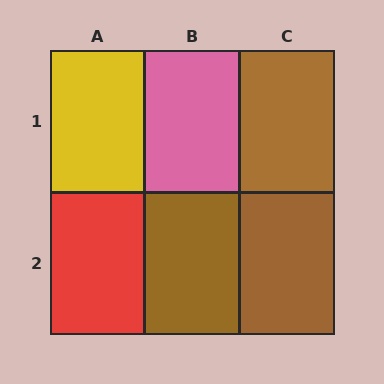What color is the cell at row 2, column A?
Red.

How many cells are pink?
1 cell is pink.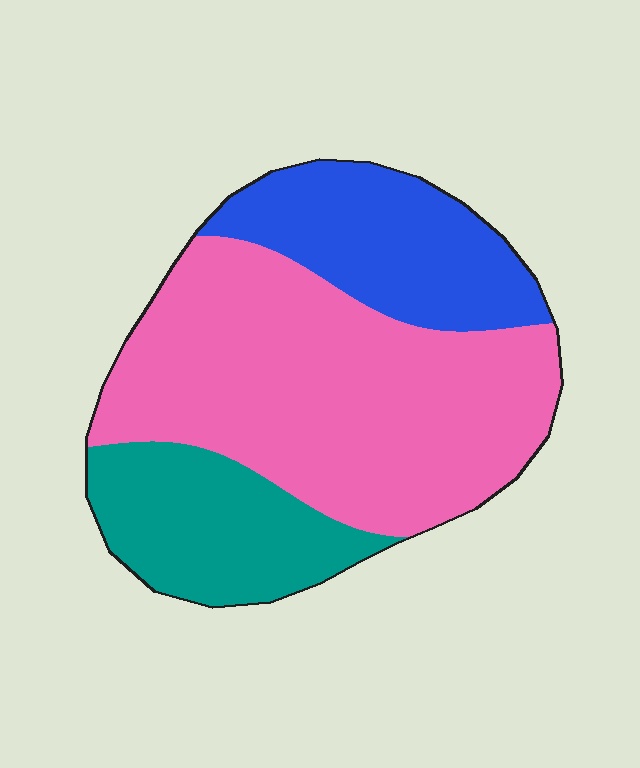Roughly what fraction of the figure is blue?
Blue covers around 25% of the figure.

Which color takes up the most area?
Pink, at roughly 55%.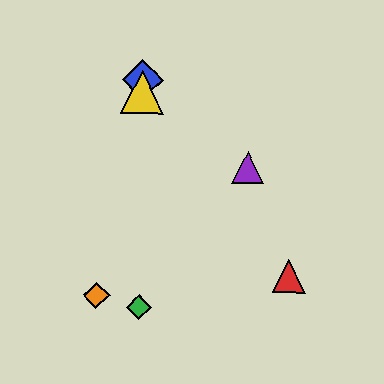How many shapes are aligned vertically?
3 shapes (the blue diamond, the green diamond, the yellow triangle) are aligned vertically.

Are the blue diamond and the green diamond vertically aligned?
Yes, both are at x≈143.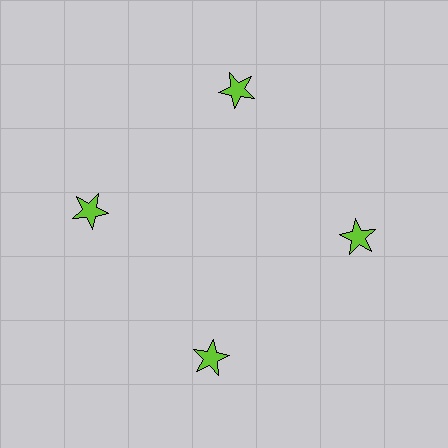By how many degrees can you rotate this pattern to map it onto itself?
The pattern maps onto itself every 90 degrees of rotation.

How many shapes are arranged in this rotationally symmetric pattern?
There are 4 shapes, arranged in 4 groups of 1.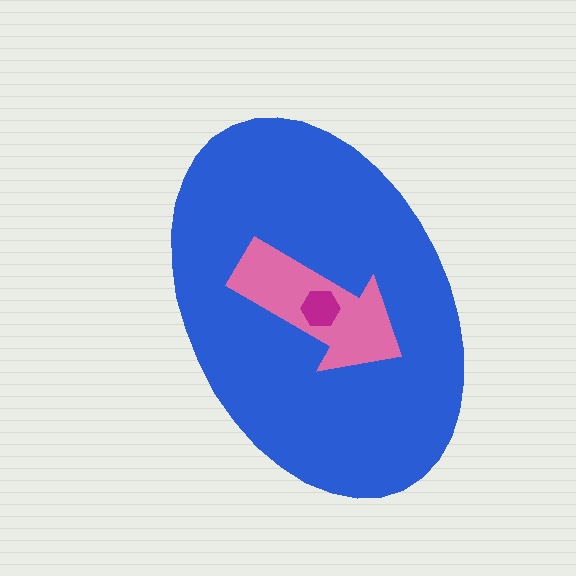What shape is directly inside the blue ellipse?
The pink arrow.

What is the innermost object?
The magenta hexagon.